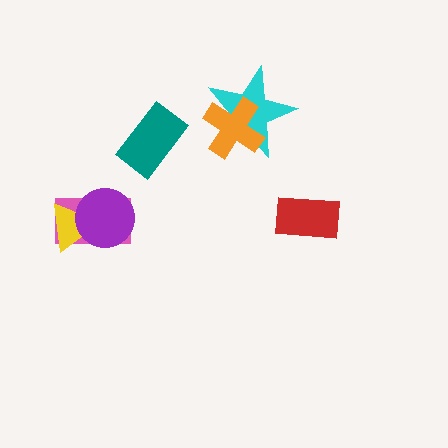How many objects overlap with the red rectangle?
0 objects overlap with the red rectangle.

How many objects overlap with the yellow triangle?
2 objects overlap with the yellow triangle.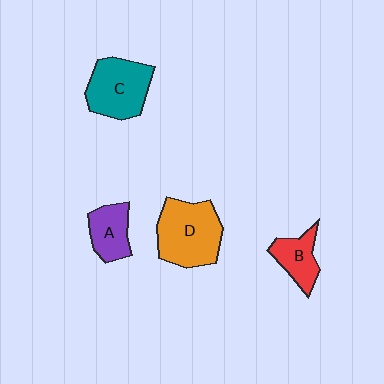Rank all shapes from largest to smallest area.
From largest to smallest: D (orange), C (teal), A (purple), B (red).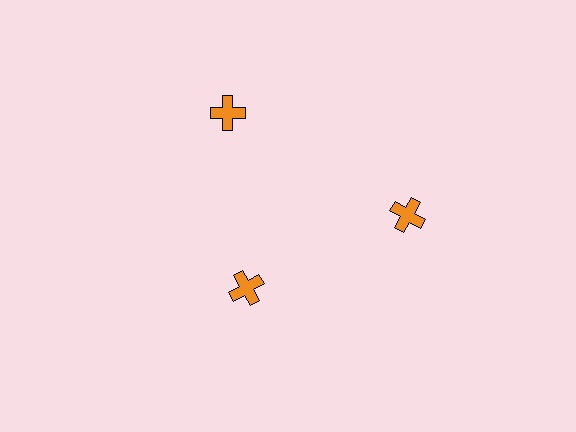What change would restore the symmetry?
The symmetry would be restored by moving it outward, back onto the ring so that all 3 crosses sit at equal angles and equal distance from the center.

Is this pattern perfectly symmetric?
No. The 3 orange crosses are arranged in a ring, but one element near the 7 o'clock position is pulled inward toward the center, breaking the 3-fold rotational symmetry.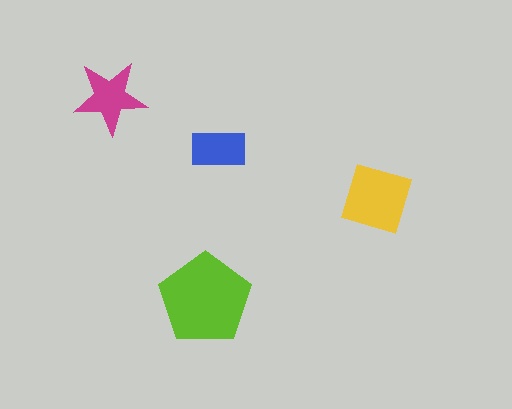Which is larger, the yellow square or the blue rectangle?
The yellow square.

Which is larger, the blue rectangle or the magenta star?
The magenta star.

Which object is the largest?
The lime pentagon.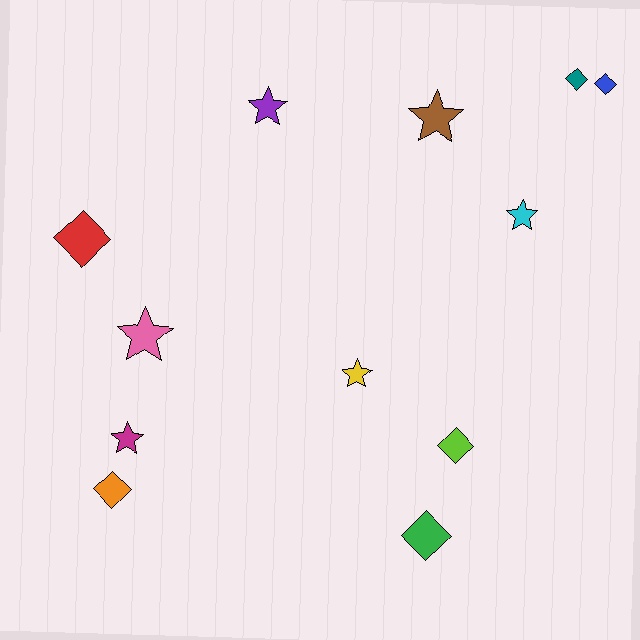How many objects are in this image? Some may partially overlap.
There are 12 objects.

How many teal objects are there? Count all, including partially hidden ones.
There is 1 teal object.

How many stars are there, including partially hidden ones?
There are 6 stars.